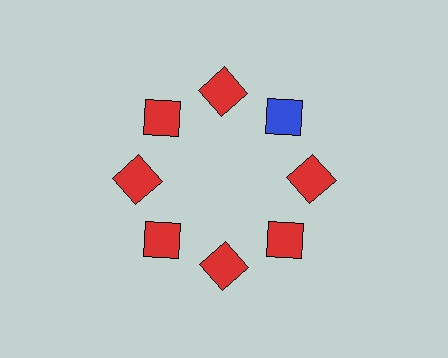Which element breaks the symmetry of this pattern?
The blue square at roughly the 2 o'clock position breaks the symmetry. All other shapes are red squares.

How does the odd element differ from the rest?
It has a different color: blue instead of red.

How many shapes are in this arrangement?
There are 8 shapes arranged in a ring pattern.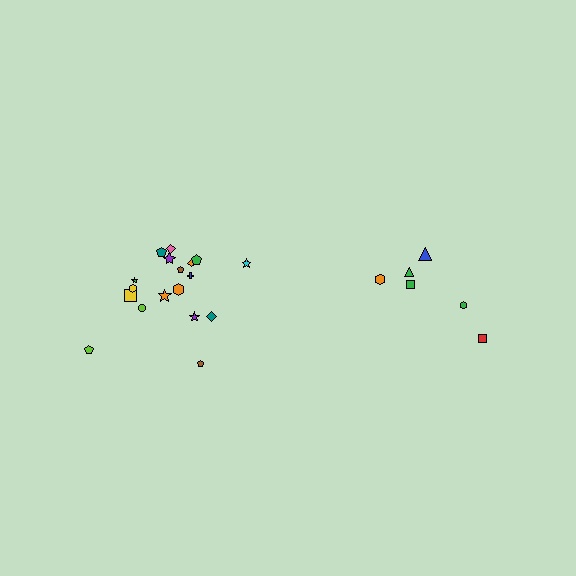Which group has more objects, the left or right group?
The left group.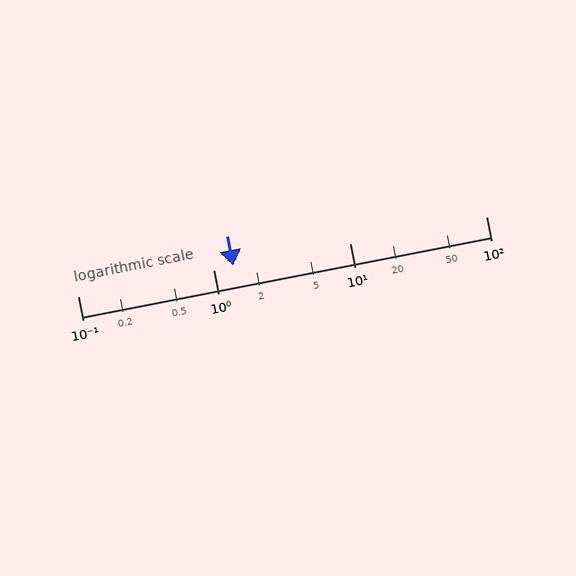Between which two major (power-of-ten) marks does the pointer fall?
The pointer is between 1 and 10.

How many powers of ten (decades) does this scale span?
The scale spans 3 decades, from 0.1 to 100.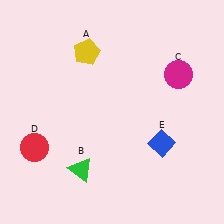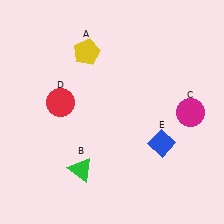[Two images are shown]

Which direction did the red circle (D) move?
The red circle (D) moved up.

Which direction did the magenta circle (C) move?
The magenta circle (C) moved down.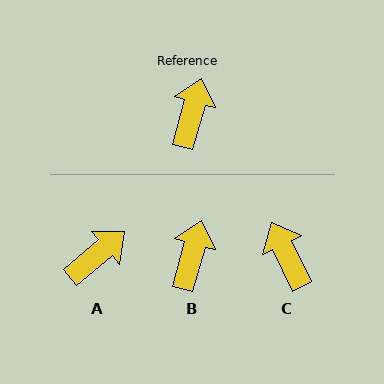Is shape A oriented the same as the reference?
No, it is off by about 35 degrees.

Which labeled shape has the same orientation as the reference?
B.